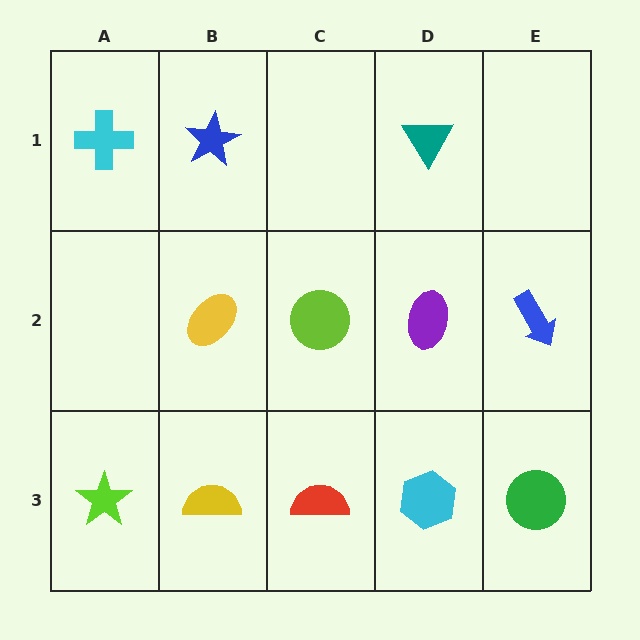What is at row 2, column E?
A blue arrow.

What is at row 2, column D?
A purple ellipse.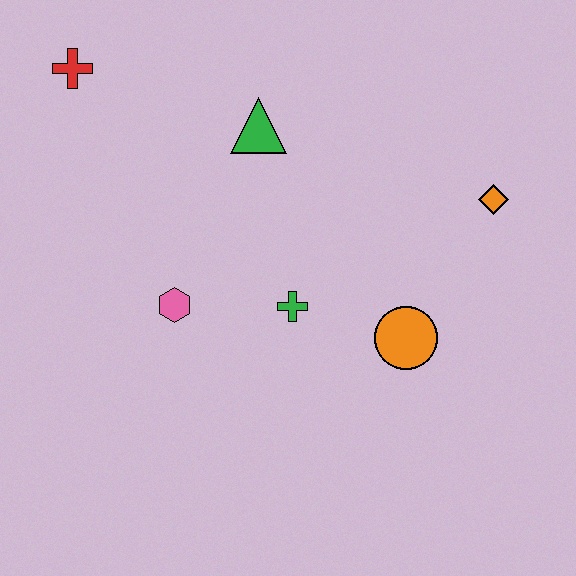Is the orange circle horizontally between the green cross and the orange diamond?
Yes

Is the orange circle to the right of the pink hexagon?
Yes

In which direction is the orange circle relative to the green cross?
The orange circle is to the right of the green cross.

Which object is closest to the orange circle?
The green cross is closest to the orange circle.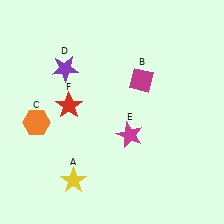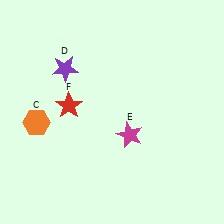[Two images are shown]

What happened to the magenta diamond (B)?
The magenta diamond (B) was removed in Image 2. It was in the top-right area of Image 1.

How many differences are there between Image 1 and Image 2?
There are 2 differences between the two images.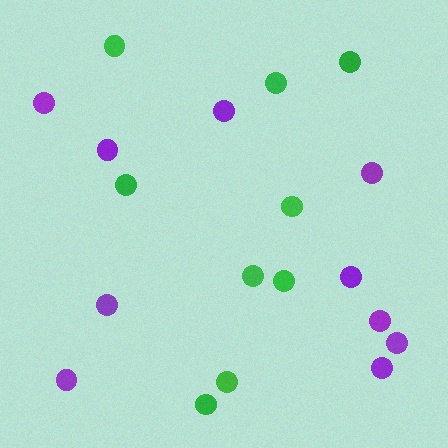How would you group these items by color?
There are 2 groups: one group of green circles (9) and one group of purple circles (10).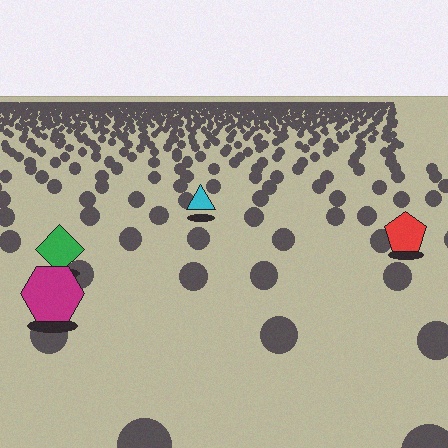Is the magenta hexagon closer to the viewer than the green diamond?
Yes. The magenta hexagon is closer — you can tell from the texture gradient: the ground texture is coarser near it.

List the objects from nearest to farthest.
From nearest to farthest: the magenta hexagon, the green diamond, the red pentagon, the cyan triangle.